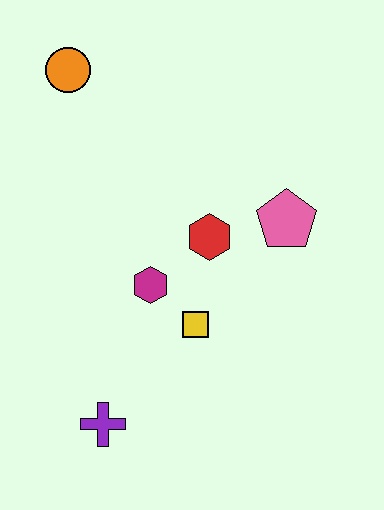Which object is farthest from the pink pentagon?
The purple cross is farthest from the pink pentagon.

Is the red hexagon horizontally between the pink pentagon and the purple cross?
Yes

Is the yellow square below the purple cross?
No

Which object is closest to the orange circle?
The red hexagon is closest to the orange circle.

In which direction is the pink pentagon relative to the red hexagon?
The pink pentagon is to the right of the red hexagon.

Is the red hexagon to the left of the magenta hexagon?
No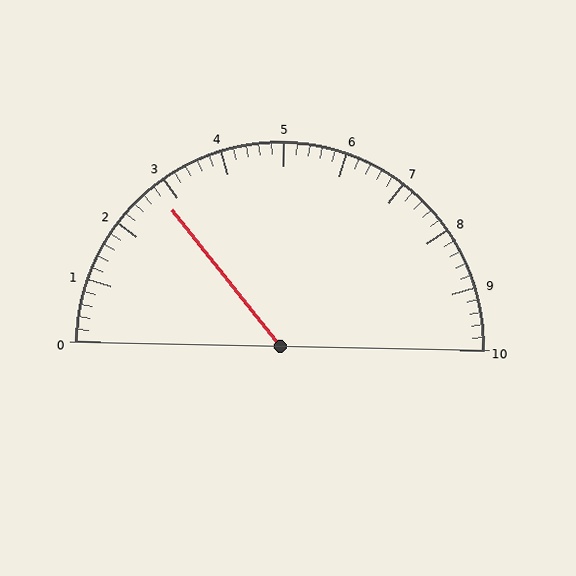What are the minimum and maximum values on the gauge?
The gauge ranges from 0 to 10.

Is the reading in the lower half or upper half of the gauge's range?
The reading is in the lower half of the range (0 to 10).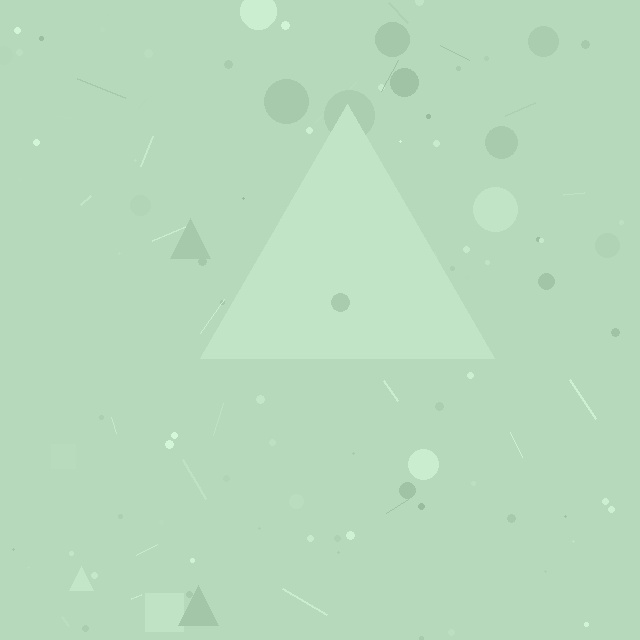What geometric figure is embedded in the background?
A triangle is embedded in the background.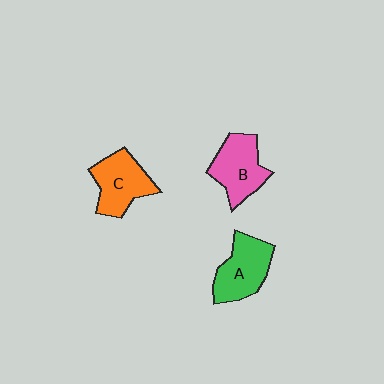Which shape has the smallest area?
Shape A (green).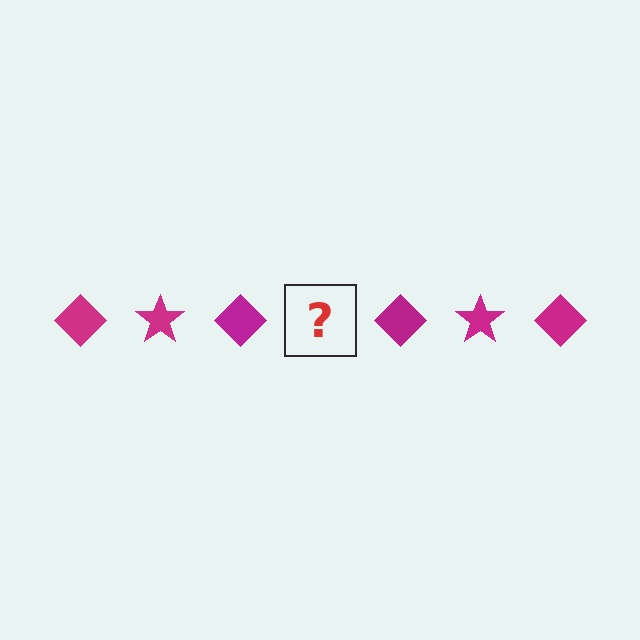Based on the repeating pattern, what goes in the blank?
The blank should be a magenta star.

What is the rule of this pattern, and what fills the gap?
The rule is that the pattern cycles through diamond, star shapes in magenta. The gap should be filled with a magenta star.